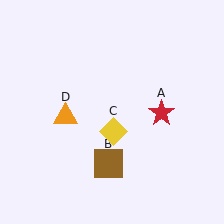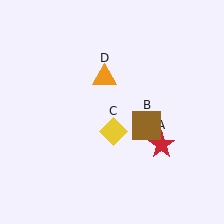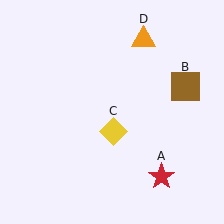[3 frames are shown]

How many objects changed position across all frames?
3 objects changed position: red star (object A), brown square (object B), orange triangle (object D).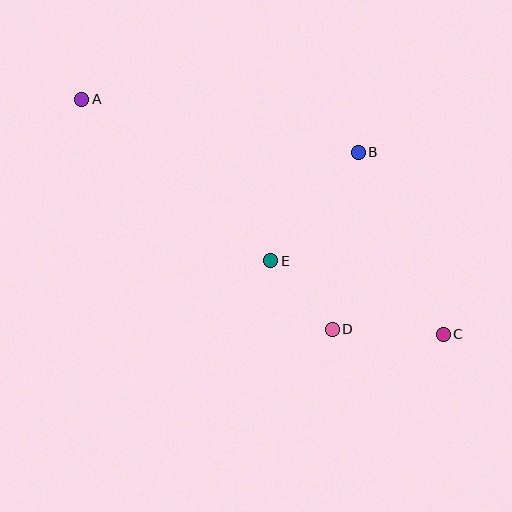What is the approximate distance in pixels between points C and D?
The distance between C and D is approximately 111 pixels.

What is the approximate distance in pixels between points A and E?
The distance between A and E is approximately 249 pixels.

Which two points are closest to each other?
Points D and E are closest to each other.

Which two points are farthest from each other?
Points A and C are farthest from each other.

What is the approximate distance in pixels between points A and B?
The distance between A and B is approximately 281 pixels.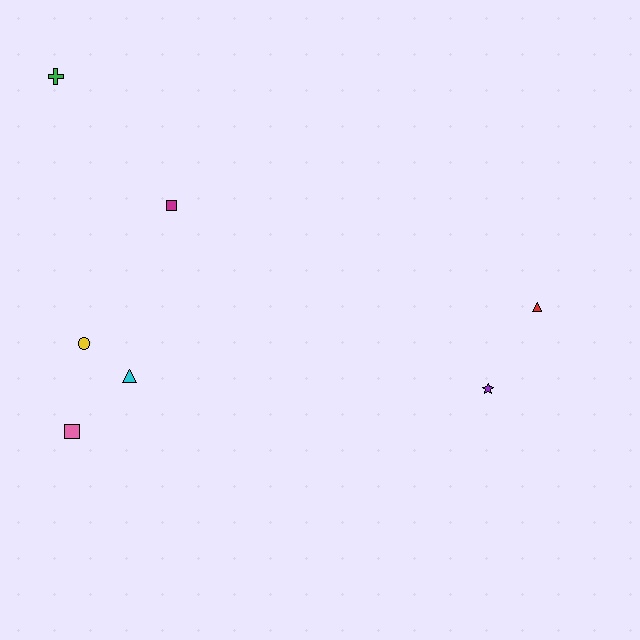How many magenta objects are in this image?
There is 1 magenta object.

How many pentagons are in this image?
There are no pentagons.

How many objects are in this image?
There are 7 objects.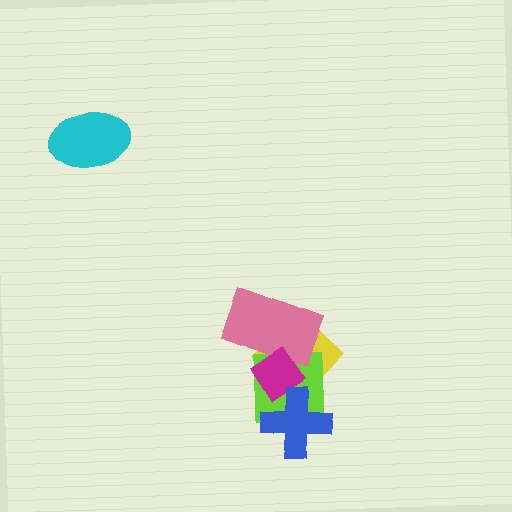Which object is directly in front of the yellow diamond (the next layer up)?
The lime square is directly in front of the yellow diamond.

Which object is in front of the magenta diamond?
The blue cross is in front of the magenta diamond.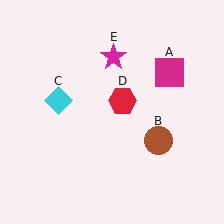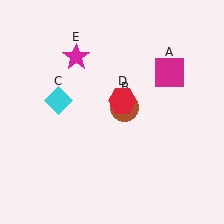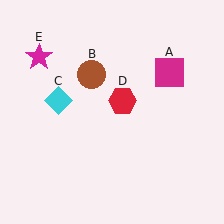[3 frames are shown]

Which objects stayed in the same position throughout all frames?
Magenta square (object A) and cyan diamond (object C) and red hexagon (object D) remained stationary.